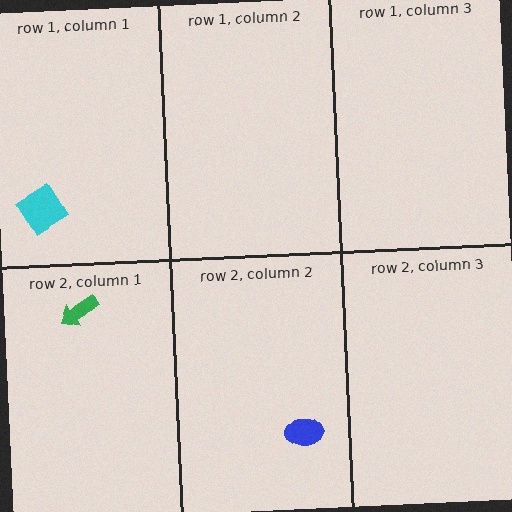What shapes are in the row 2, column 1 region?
The green arrow.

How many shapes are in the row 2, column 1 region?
1.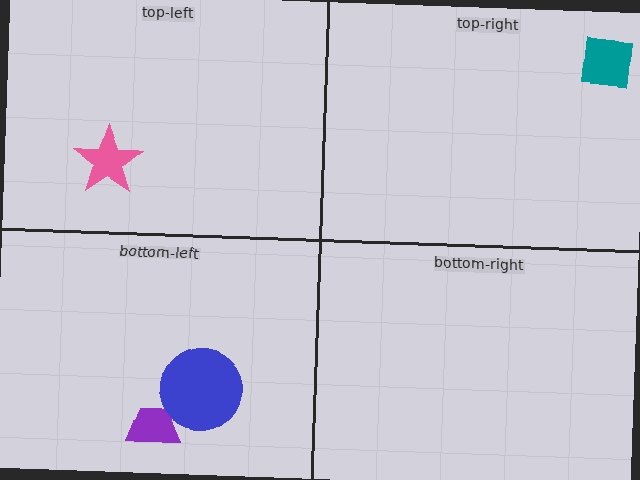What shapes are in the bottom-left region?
The purple trapezoid, the blue circle.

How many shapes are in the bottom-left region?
2.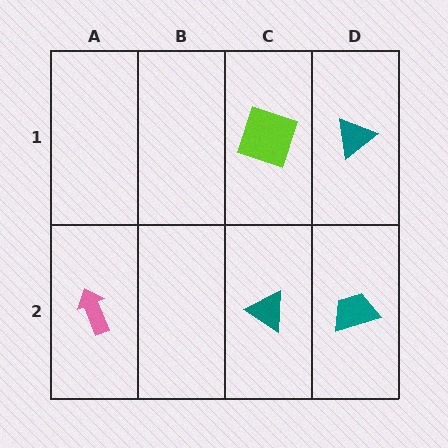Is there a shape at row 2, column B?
No, that cell is empty.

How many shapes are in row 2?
3 shapes.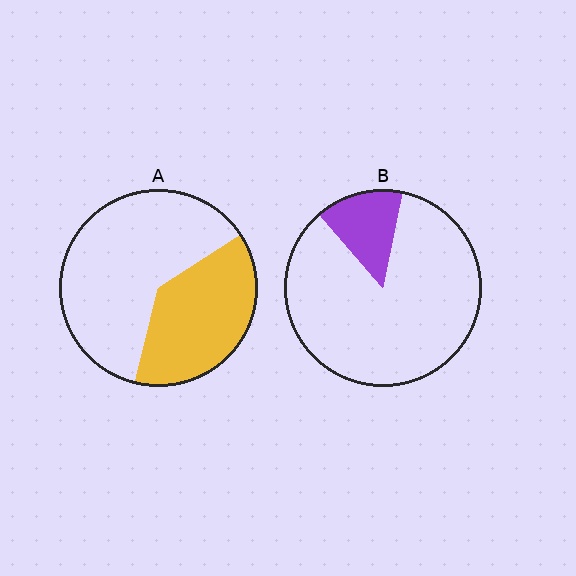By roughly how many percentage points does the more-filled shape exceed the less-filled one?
By roughly 25 percentage points (A over B).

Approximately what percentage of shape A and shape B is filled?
A is approximately 40% and B is approximately 15%.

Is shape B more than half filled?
No.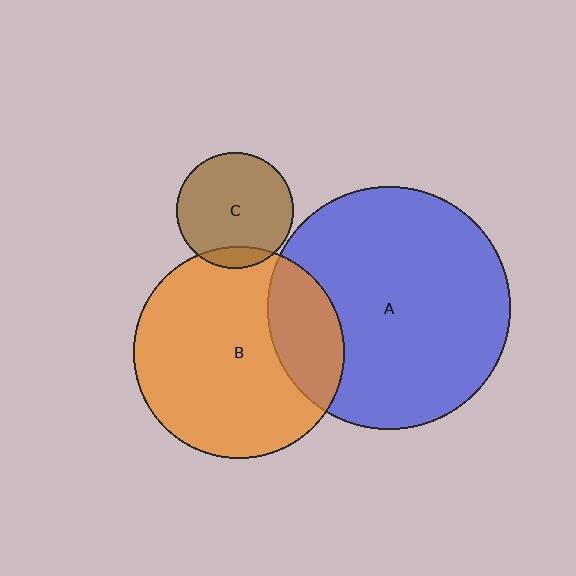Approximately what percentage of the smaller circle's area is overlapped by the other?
Approximately 25%.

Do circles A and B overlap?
Yes.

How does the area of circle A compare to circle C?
Approximately 4.3 times.